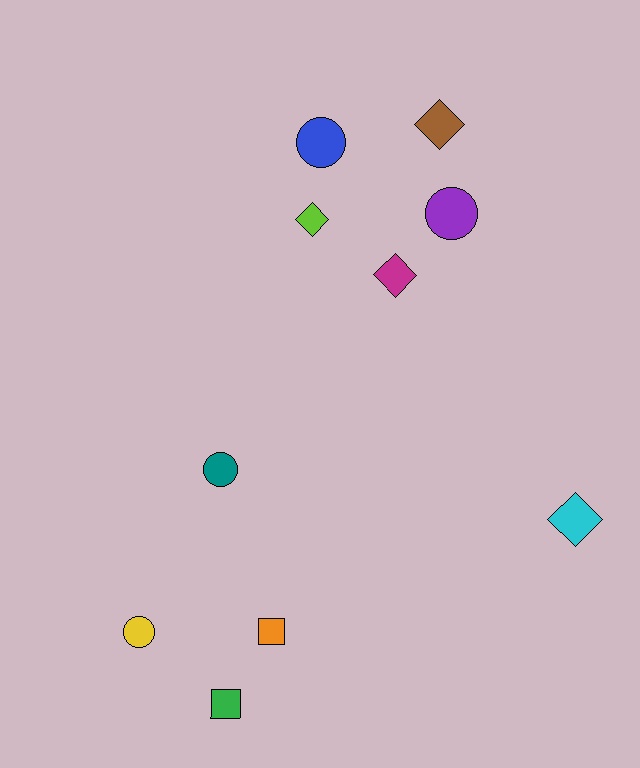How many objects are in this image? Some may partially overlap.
There are 10 objects.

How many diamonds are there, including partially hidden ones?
There are 4 diamonds.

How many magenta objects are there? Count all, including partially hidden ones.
There is 1 magenta object.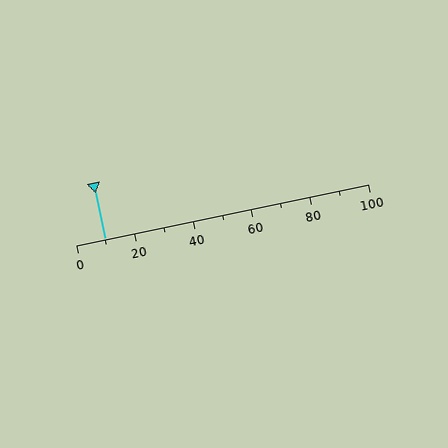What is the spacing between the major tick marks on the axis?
The major ticks are spaced 20 apart.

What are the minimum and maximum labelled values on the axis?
The axis runs from 0 to 100.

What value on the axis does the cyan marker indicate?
The marker indicates approximately 10.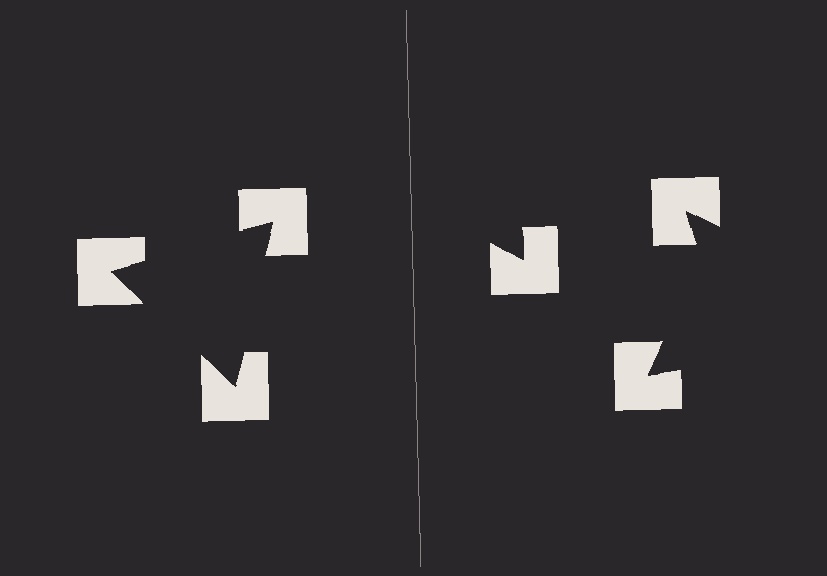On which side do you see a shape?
An illusory triangle appears on the left side. On the right side the wedge cuts are rotated, so no coherent shape forms.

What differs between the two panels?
The notched squares are positioned identically on both sides; only the wedge orientations differ. On the left they align to a triangle; on the right they are misaligned.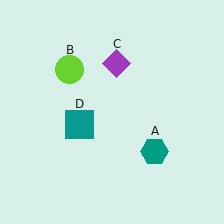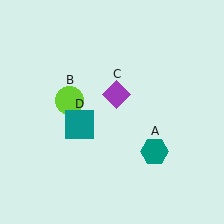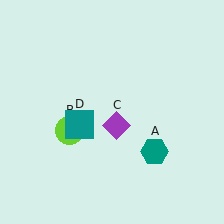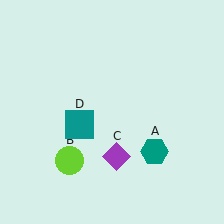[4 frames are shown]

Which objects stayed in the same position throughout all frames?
Teal hexagon (object A) and teal square (object D) remained stationary.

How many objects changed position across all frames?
2 objects changed position: lime circle (object B), purple diamond (object C).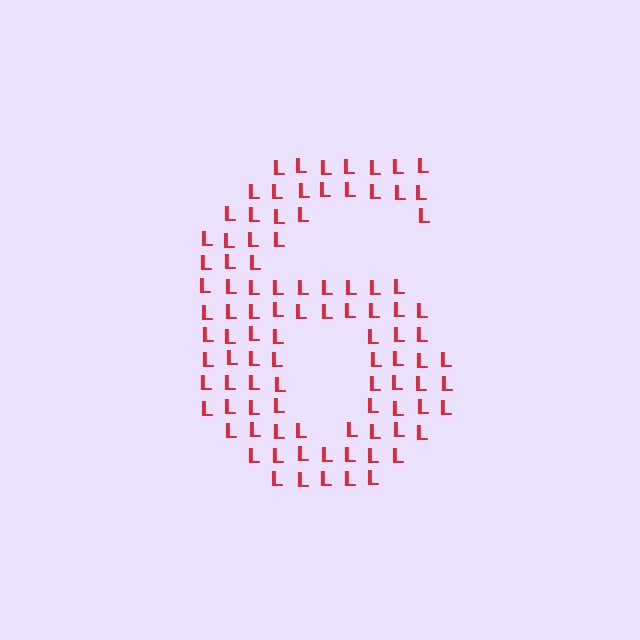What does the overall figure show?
The overall figure shows the digit 6.